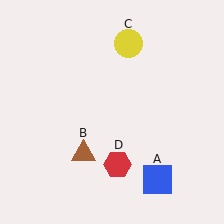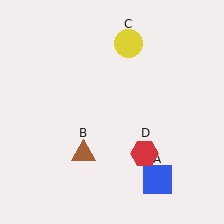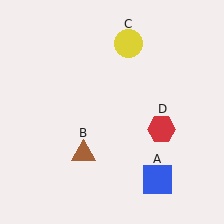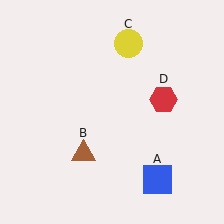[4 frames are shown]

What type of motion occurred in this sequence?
The red hexagon (object D) rotated counterclockwise around the center of the scene.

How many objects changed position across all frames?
1 object changed position: red hexagon (object D).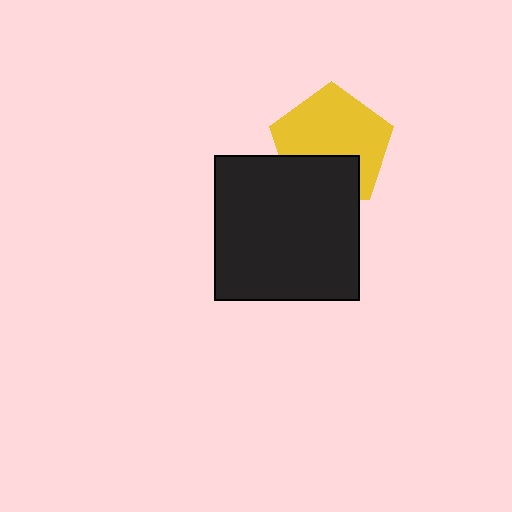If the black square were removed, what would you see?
You would see the complete yellow pentagon.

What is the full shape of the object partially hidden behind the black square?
The partially hidden object is a yellow pentagon.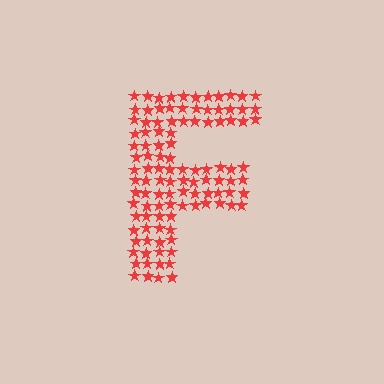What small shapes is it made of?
It is made of small stars.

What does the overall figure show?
The overall figure shows the letter F.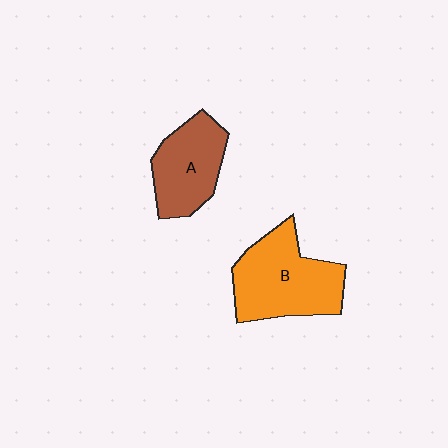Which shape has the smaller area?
Shape A (brown).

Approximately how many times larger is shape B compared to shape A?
Approximately 1.3 times.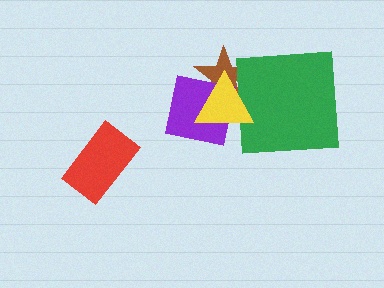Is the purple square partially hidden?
Yes, it is partially covered by another shape.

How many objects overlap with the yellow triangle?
3 objects overlap with the yellow triangle.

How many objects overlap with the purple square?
2 objects overlap with the purple square.